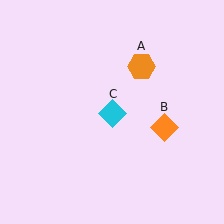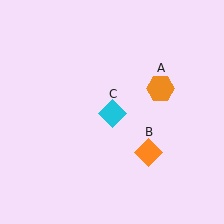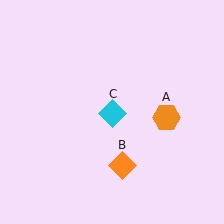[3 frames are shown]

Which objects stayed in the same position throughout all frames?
Cyan diamond (object C) remained stationary.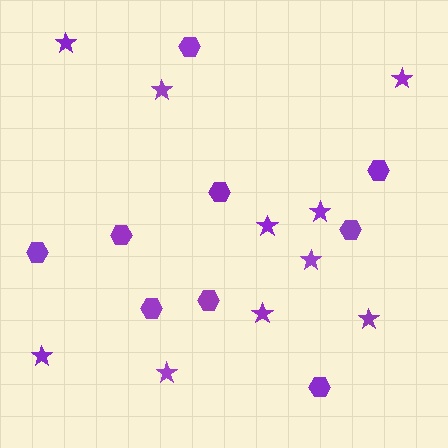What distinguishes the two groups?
There are 2 groups: one group of stars (10) and one group of hexagons (9).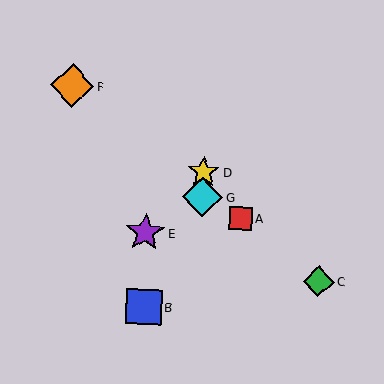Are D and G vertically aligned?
Yes, both are at x≈204.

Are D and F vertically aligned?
No, D is at x≈204 and F is at x≈72.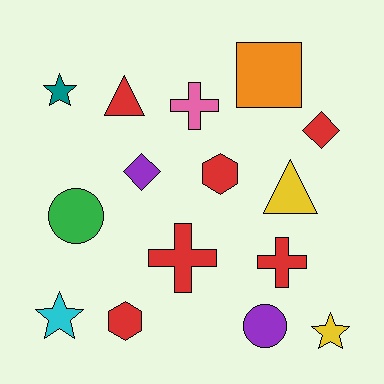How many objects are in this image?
There are 15 objects.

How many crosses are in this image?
There are 3 crosses.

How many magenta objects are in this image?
There are no magenta objects.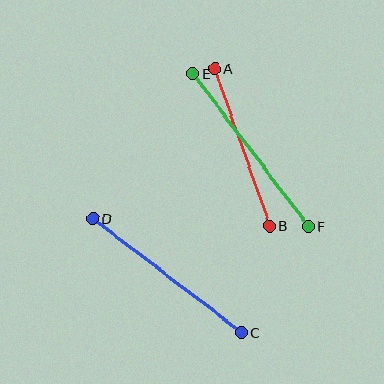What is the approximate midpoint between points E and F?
The midpoint is at approximately (251, 150) pixels.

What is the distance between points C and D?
The distance is approximately 188 pixels.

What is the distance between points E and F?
The distance is approximately 192 pixels.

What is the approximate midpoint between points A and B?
The midpoint is at approximately (242, 147) pixels.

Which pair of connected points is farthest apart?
Points E and F are farthest apart.